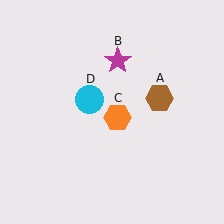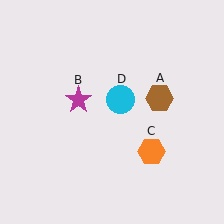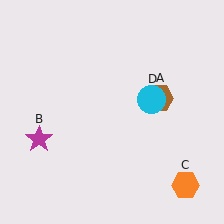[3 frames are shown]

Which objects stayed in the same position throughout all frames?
Brown hexagon (object A) remained stationary.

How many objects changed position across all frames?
3 objects changed position: magenta star (object B), orange hexagon (object C), cyan circle (object D).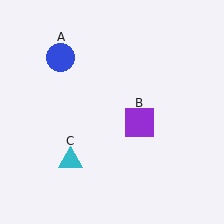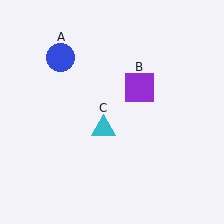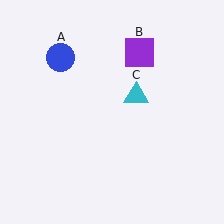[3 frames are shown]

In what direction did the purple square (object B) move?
The purple square (object B) moved up.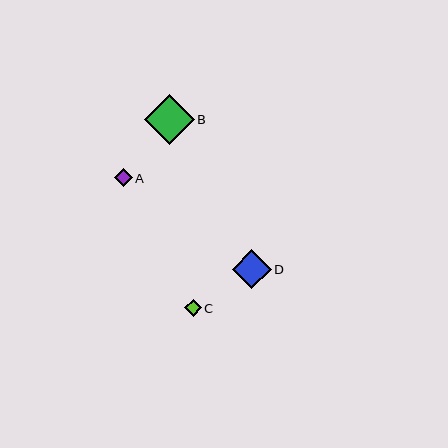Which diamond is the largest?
Diamond B is the largest with a size of approximately 50 pixels.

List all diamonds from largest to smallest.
From largest to smallest: B, D, A, C.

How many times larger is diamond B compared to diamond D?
Diamond B is approximately 1.3 times the size of diamond D.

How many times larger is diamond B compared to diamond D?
Diamond B is approximately 1.3 times the size of diamond D.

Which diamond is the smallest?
Diamond C is the smallest with a size of approximately 16 pixels.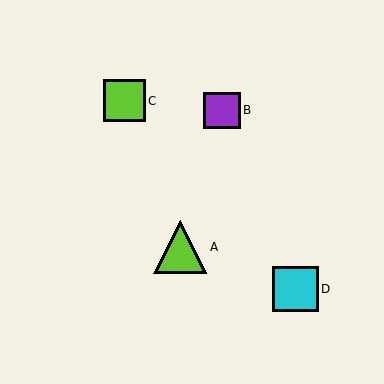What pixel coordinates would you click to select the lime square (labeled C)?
Click at (124, 101) to select the lime square C.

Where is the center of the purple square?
The center of the purple square is at (222, 110).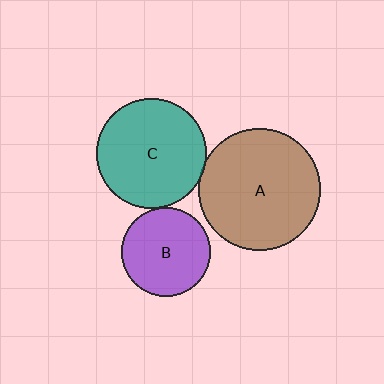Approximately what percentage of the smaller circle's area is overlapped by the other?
Approximately 5%.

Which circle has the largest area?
Circle A (brown).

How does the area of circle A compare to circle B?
Approximately 1.9 times.